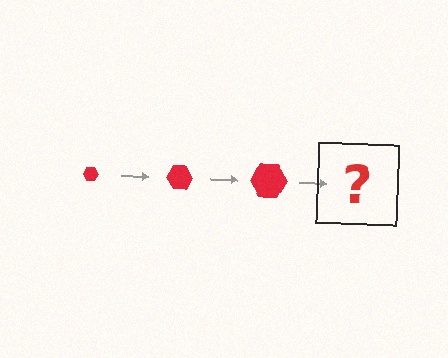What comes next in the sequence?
The next element should be a red hexagon, larger than the previous one.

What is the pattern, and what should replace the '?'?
The pattern is that the hexagon gets progressively larger each step. The '?' should be a red hexagon, larger than the previous one.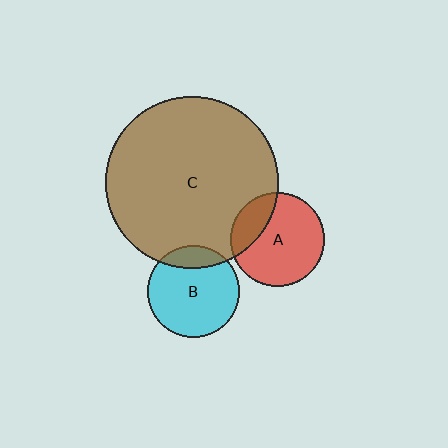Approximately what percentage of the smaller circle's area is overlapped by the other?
Approximately 25%.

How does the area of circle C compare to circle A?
Approximately 3.4 times.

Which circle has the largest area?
Circle C (brown).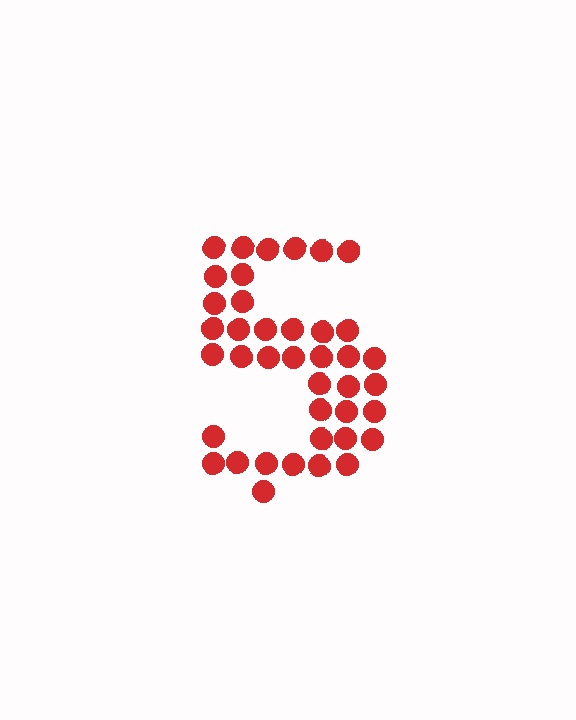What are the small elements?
The small elements are circles.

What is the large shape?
The large shape is the digit 5.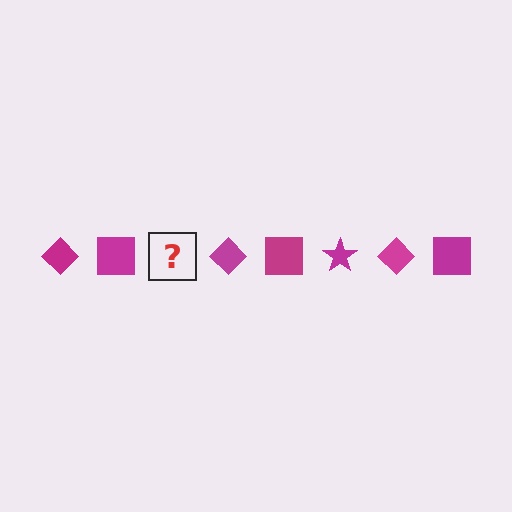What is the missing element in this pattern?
The missing element is a magenta star.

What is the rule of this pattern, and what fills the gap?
The rule is that the pattern cycles through diamond, square, star shapes in magenta. The gap should be filled with a magenta star.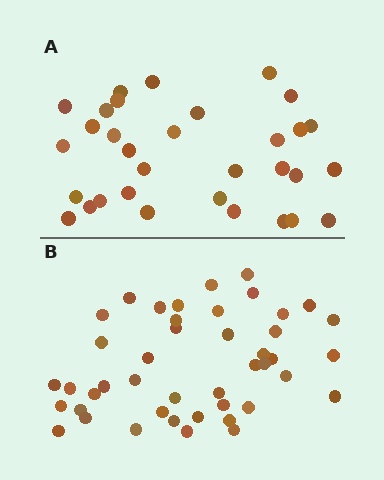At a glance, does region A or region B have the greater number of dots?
Region B (the bottom region) has more dots.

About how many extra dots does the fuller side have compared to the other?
Region B has roughly 12 or so more dots than region A.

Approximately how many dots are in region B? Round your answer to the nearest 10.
About 40 dots. (The exact count is 44, which rounds to 40.)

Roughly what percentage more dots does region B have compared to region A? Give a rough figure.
About 40% more.